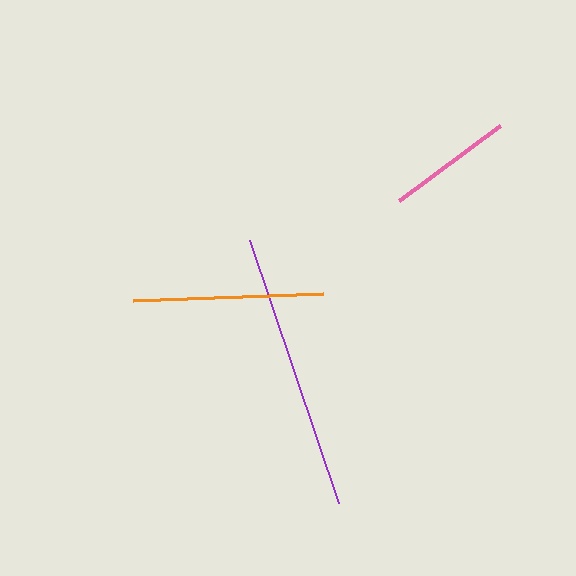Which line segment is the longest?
The purple line is the longest at approximately 278 pixels.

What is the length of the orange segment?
The orange segment is approximately 190 pixels long.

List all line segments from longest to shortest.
From longest to shortest: purple, orange, pink.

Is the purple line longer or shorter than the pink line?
The purple line is longer than the pink line.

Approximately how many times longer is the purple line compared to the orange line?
The purple line is approximately 1.5 times the length of the orange line.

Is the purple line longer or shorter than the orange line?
The purple line is longer than the orange line.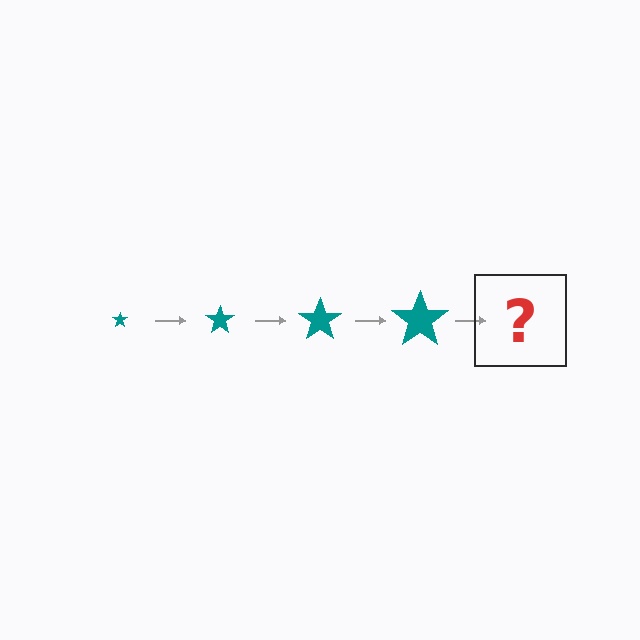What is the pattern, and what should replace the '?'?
The pattern is that the star gets progressively larger each step. The '?' should be a teal star, larger than the previous one.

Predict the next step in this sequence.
The next step is a teal star, larger than the previous one.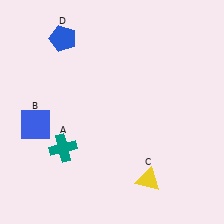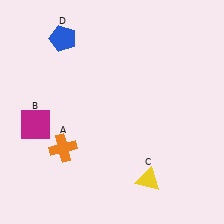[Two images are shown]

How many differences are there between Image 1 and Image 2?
There are 2 differences between the two images.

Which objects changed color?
A changed from teal to orange. B changed from blue to magenta.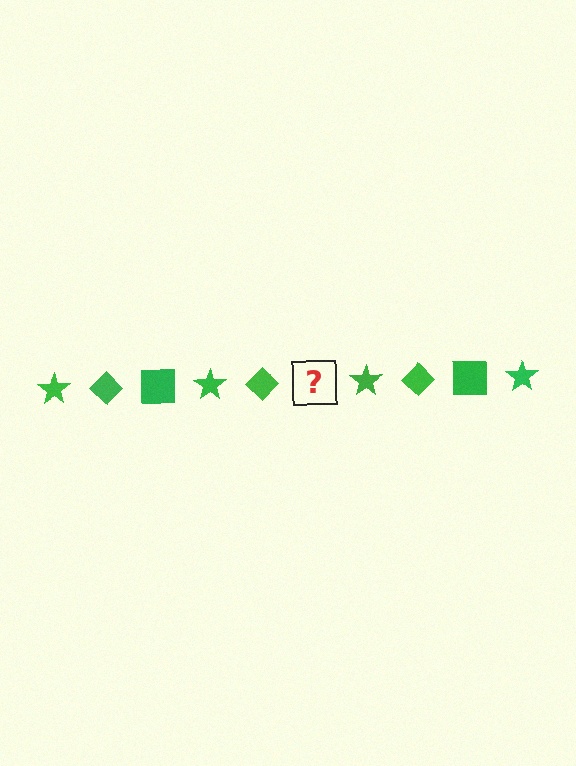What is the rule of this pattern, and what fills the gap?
The rule is that the pattern cycles through star, diamond, square shapes in green. The gap should be filled with a green square.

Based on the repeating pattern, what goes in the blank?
The blank should be a green square.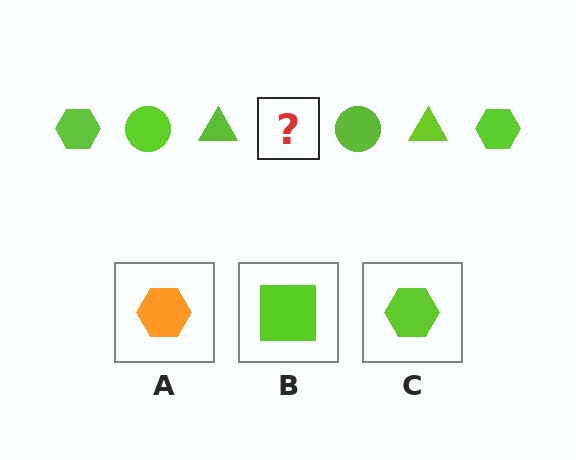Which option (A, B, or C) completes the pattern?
C.